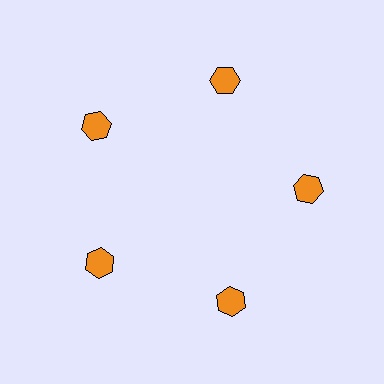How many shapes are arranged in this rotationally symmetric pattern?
There are 5 shapes, arranged in 5 groups of 1.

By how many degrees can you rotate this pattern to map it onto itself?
The pattern maps onto itself every 72 degrees of rotation.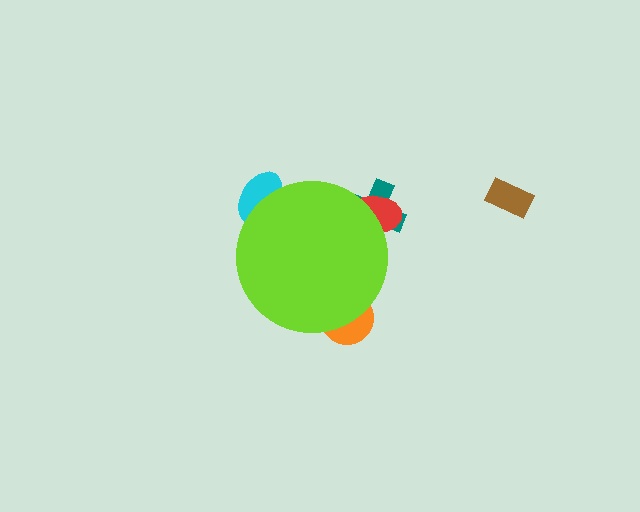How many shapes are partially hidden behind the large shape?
4 shapes are partially hidden.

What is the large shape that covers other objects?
A lime circle.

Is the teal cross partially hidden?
Yes, the teal cross is partially hidden behind the lime circle.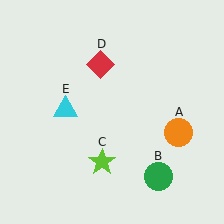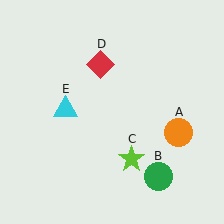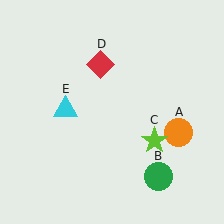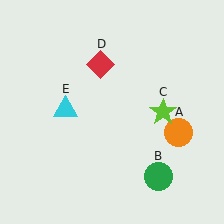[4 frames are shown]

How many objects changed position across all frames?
1 object changed position: lime star (object C).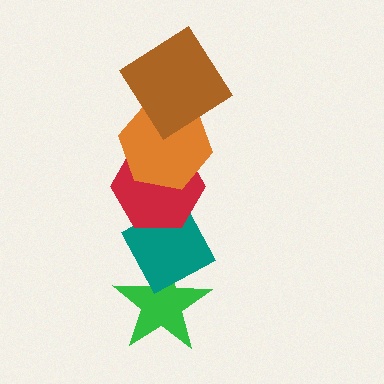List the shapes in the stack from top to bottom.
From top to bottom: the brown diamond, the orange hexagon, the red hexagon, the teal diamond, the green star.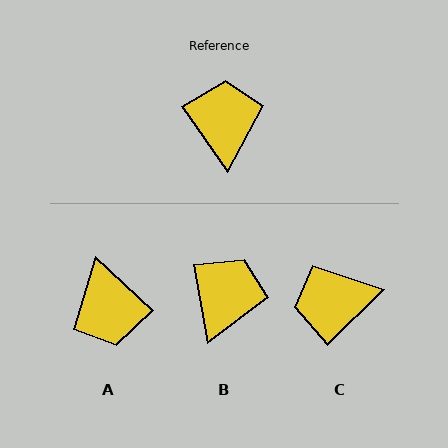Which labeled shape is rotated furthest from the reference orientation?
A, about 168 degrees away.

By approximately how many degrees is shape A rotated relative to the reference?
Approximately 168 degrees clockwise.